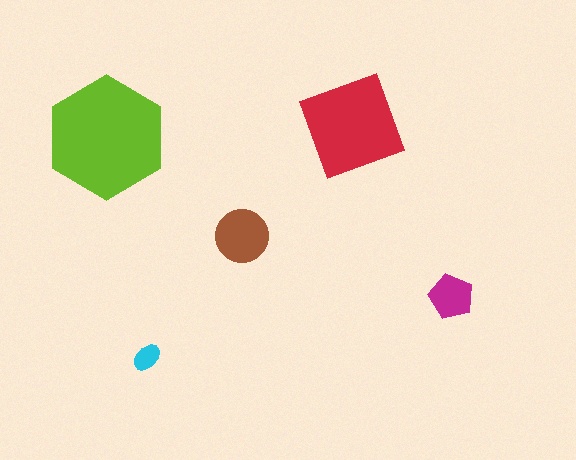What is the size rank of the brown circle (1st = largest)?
3rd.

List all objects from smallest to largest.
The cyan ellipse, the magenta pentagon, the brown circle, the red square, the lime hexagon.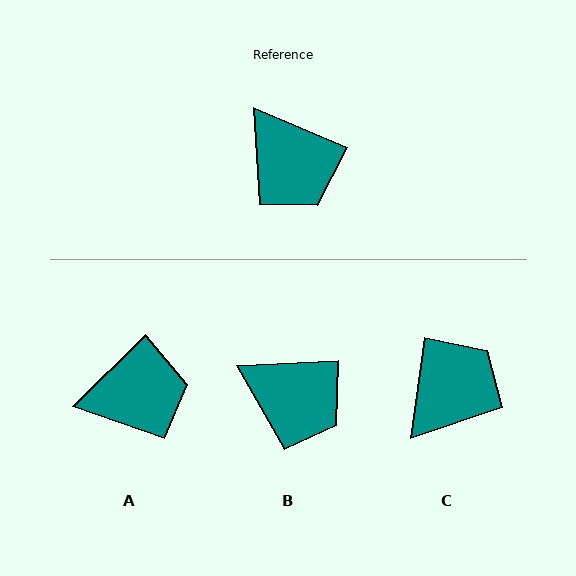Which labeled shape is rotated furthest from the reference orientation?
C, about 105 degrees away.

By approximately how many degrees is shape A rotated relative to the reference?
Approximately 68 degrees counter-clockwise.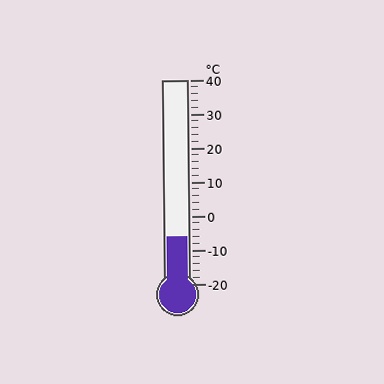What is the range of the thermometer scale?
The thermometer scale ranges from -20°C to 40°C.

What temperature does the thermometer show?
The thermometer shows approximately -6°C.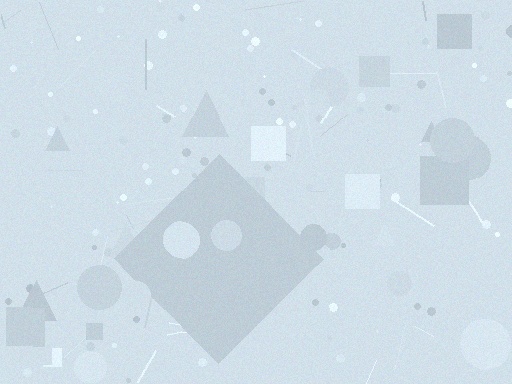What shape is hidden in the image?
A diamond is hidden in the image.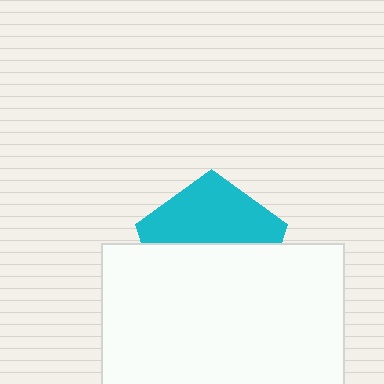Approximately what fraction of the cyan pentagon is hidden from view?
Roughly 55% of the cyan pentagon is hidden behind the white rectangle.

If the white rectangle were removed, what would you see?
You would see the complete cyan pentagon.